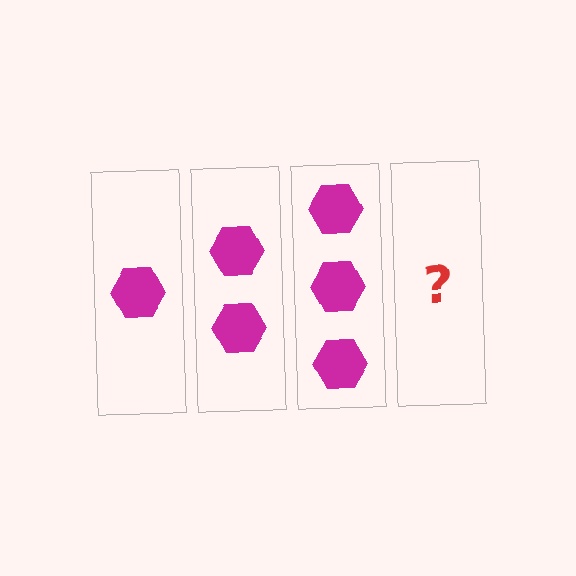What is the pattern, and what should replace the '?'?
The pattern is that each step adds one more hexagon. The '?' should be 4 hexagons.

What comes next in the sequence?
The next element should be 4 hexagons.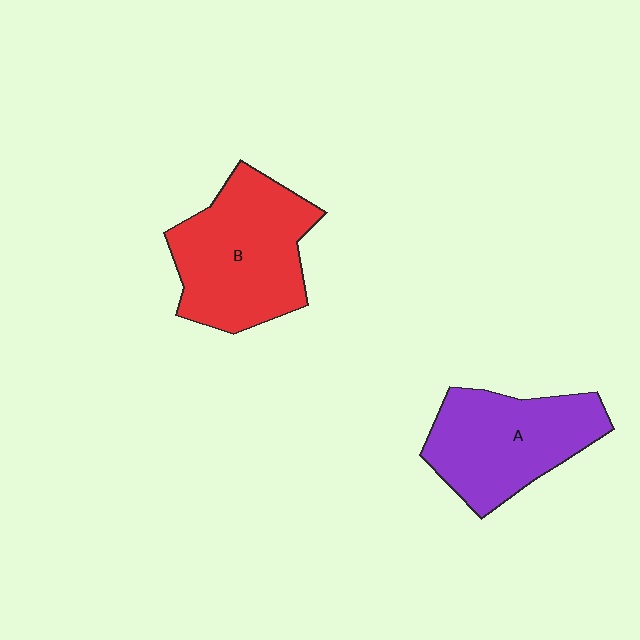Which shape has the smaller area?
Shape A (purple).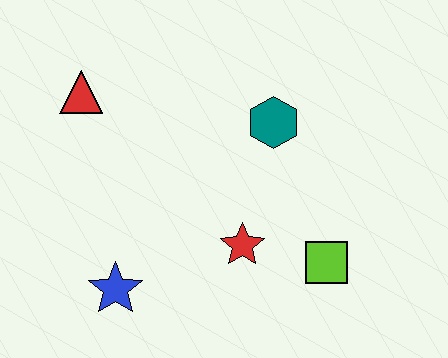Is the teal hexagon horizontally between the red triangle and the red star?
No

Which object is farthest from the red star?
The red triangle is farthest from the red star.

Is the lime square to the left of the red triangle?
No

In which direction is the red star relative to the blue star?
The red star is to the right of the blue star.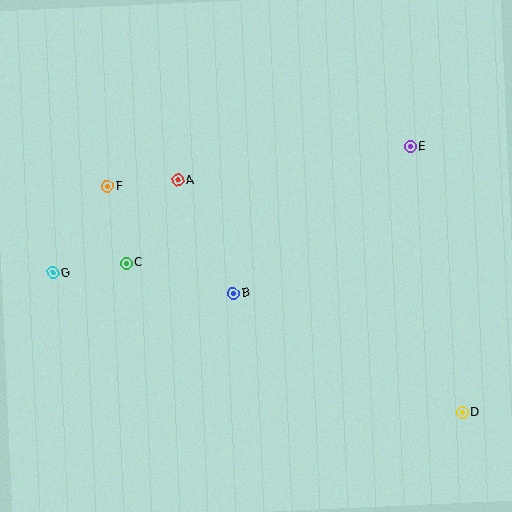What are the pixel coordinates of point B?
Point B is at (233, 294).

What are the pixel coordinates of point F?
Point F is at (108, 186).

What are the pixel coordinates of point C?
Point C is at (126, 263).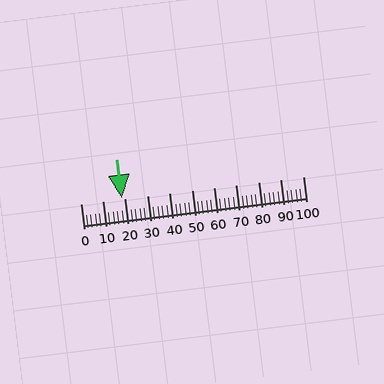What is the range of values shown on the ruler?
The ruler shows values from 0 to 100.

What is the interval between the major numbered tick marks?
The major tick marks are spaced 10 units apart.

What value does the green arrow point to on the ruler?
The green arrow points to approximately 19.